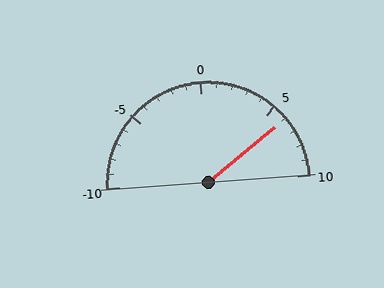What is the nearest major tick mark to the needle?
The nearest major tick mark is 5.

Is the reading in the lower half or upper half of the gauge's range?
The reading is in the upper half of the range (-10 to 10).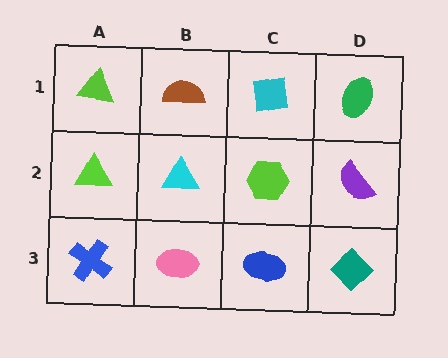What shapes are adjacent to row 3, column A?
A lime triangle (row 2, column A), a pink ellipse (row 3, column B).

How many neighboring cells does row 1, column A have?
2.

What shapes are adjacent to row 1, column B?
A cyan triangle (row 2, column B), a lime triangle (row 1, column A), a cyan square (row 1, column C).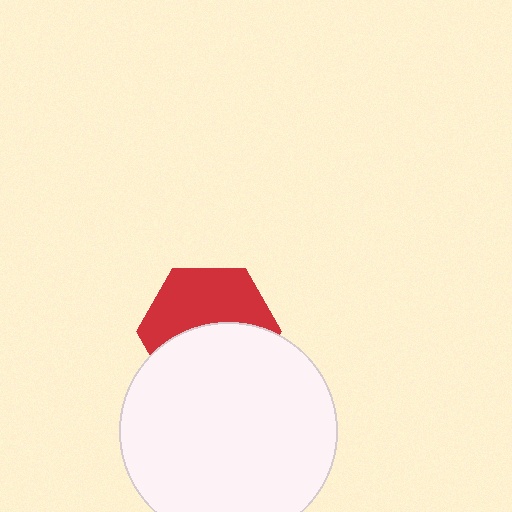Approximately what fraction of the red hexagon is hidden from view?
Roughly 50% of the red hexagon is hidden behind the white circle.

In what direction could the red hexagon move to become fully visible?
The red hexagon could move up. That would shift it out from behind the white circle entirely.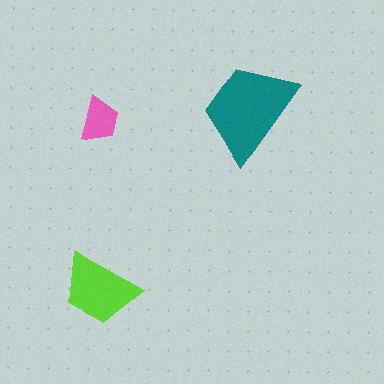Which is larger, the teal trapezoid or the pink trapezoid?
The teal one.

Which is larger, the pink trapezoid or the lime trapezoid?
The lime one.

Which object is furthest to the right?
The teal trapezoid is rightmost.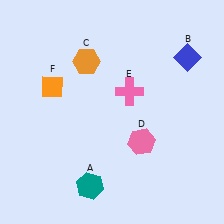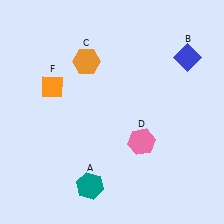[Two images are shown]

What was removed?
The pink cross (E) was removed in Image 2.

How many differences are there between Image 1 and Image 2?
There is 1 difference between the two images.